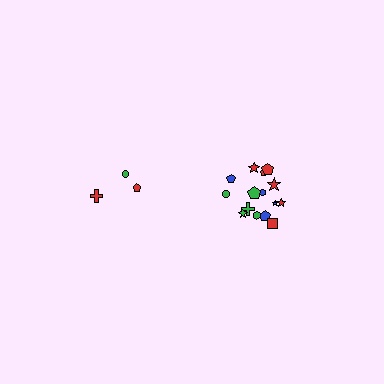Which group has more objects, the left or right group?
The right group.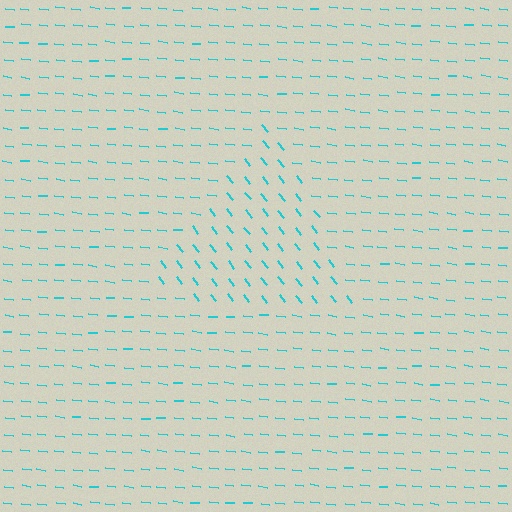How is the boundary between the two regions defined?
The boundary is defined purely by a change in line orientation (approximately 45 degrees difference). All lines are the same color and thickness.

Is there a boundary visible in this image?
Yes, there is a texture boundary formed by a change in line orientation.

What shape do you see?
I see a triangle.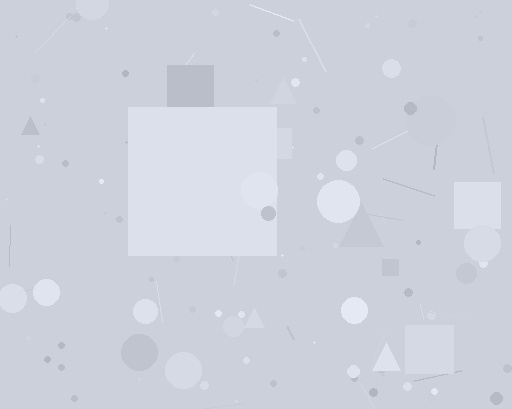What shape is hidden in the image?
A square is hidden in the image.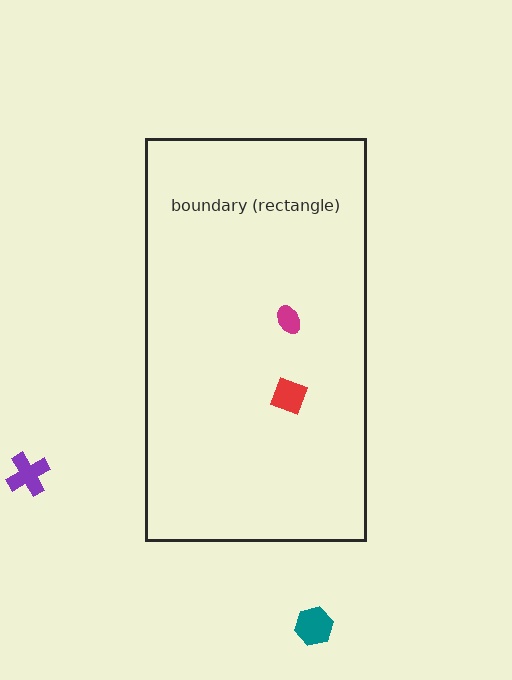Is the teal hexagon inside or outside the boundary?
Outside.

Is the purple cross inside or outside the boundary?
Outside.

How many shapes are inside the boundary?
2 inside, 2 outside.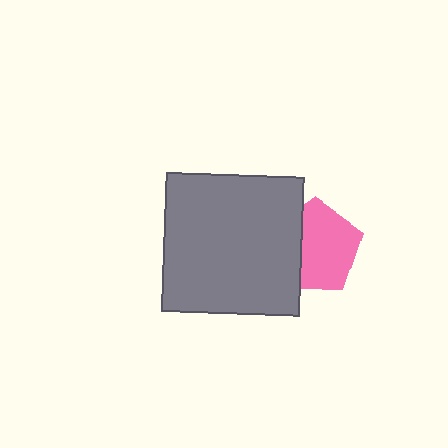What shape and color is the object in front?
The object in front is a gray square.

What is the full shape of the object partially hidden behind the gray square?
The partially hidden object is a pink pentagon.